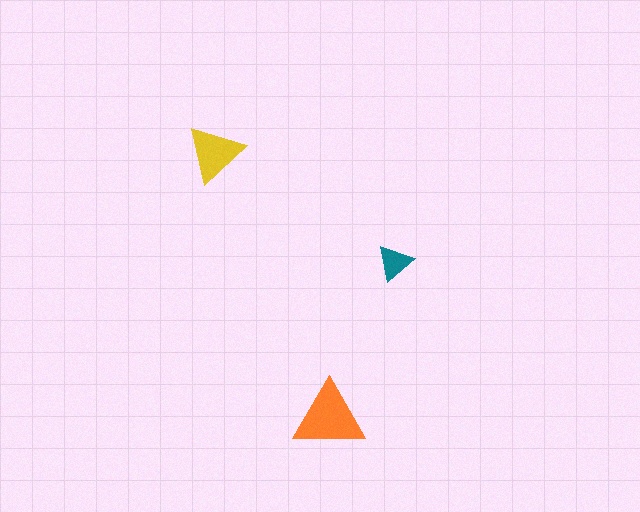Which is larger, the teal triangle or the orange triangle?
The orange one.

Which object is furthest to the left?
The yellow triangle is leftmost.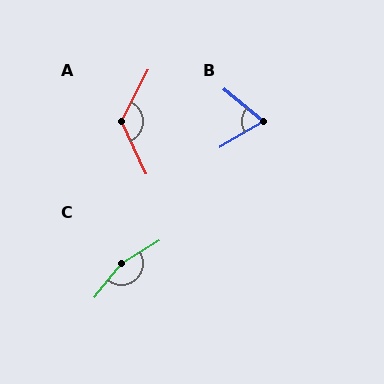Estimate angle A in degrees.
Approximately 128 degrees.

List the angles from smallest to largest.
B (70°), A (128°), C (160°).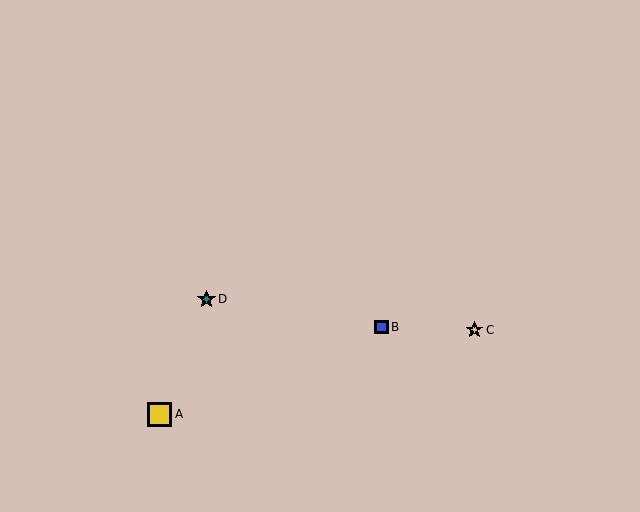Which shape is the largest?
The yellow square (labeled A) is the largest.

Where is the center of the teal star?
The center of the teal star is at (206, 299).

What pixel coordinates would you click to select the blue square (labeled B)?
Click at (381, 327) to select the blue square B.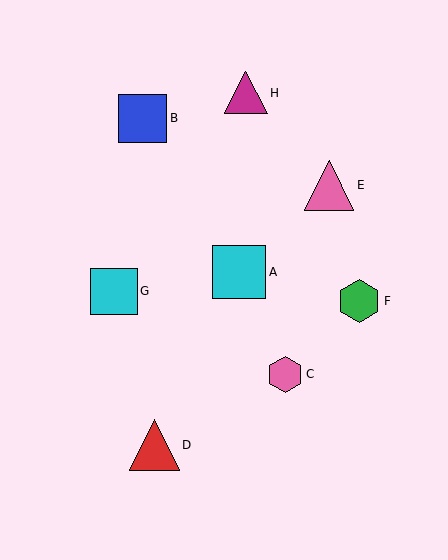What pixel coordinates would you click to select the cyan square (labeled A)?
Click at (239, 272) to select the cyan square A.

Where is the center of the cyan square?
The center of the cyan square is at (239, 272).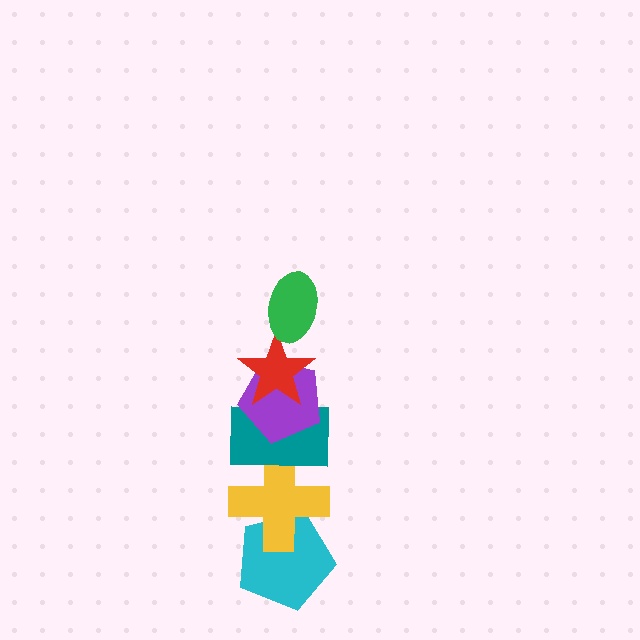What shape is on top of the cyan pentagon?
The yellow cross is on top of the cyan pentagon.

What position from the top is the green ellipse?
The green ellipse is 1st from the top.